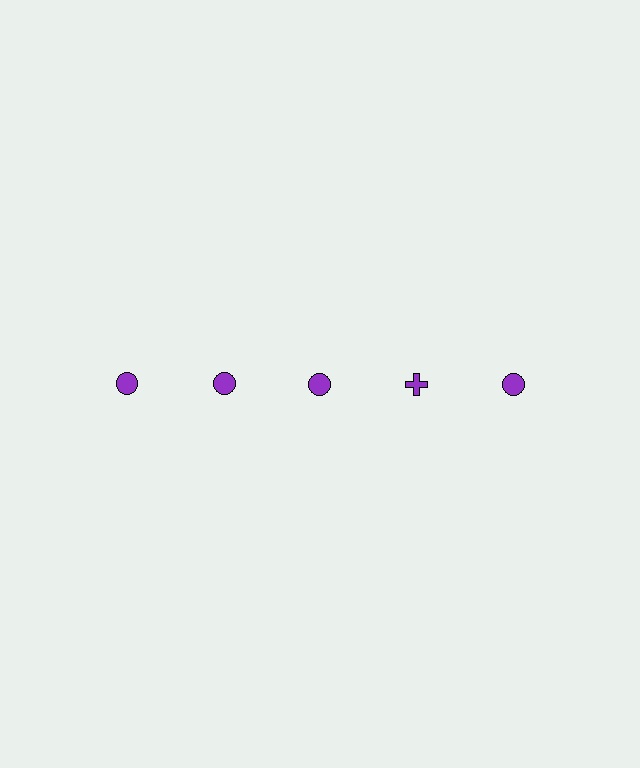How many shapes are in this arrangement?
There are 5 shapes arranged in a grid pattern.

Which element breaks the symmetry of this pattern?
The purple cross in the top row, second from right column breaks the symmetry. All other shapes are purple circles.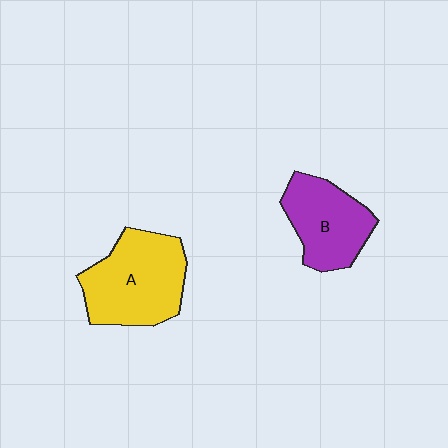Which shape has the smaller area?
Shape B (purple).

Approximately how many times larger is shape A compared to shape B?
Approximately 1.3 times.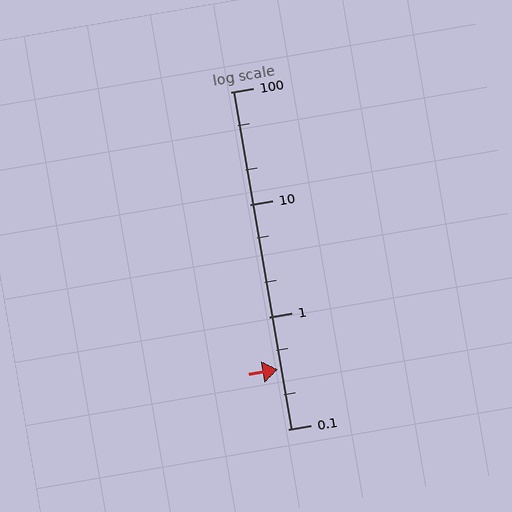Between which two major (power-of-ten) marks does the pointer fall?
The pointer is between 0.1 and 1.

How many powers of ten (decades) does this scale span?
The scale spans 3 decades, from 0.1 to 100.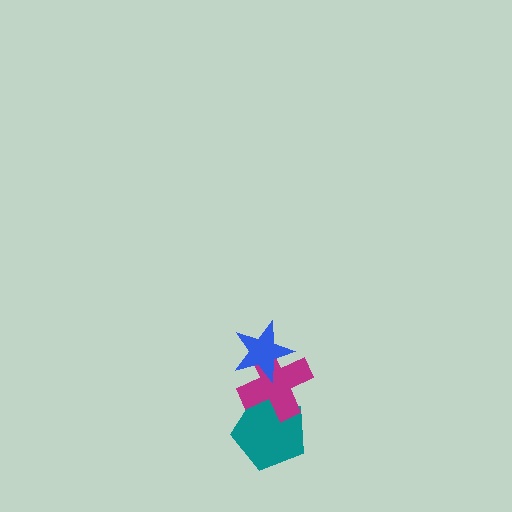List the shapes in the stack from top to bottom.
From top to bottom: the blue star, the magenta cross, the teal pentagon.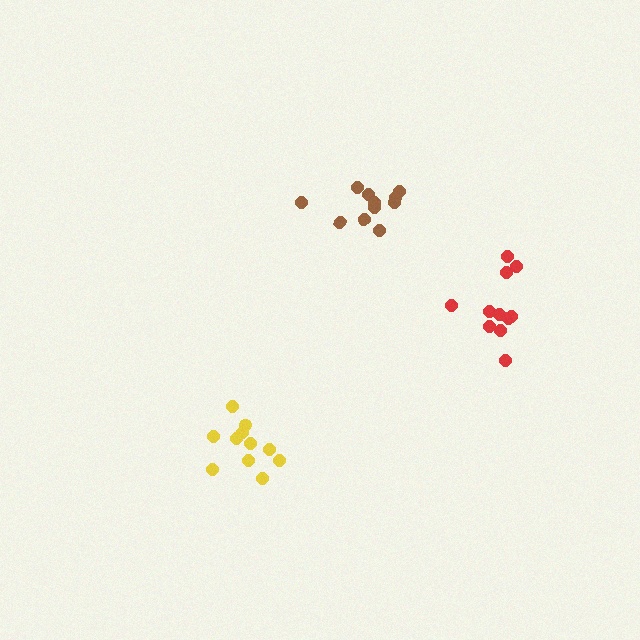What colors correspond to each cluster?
The clusters are colored: brown, yellow, red.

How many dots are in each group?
Group 1: 11 dots, Group 2: 11 dots, Group 3: 11 dots (33 total).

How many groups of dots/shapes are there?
There are 3 groups.